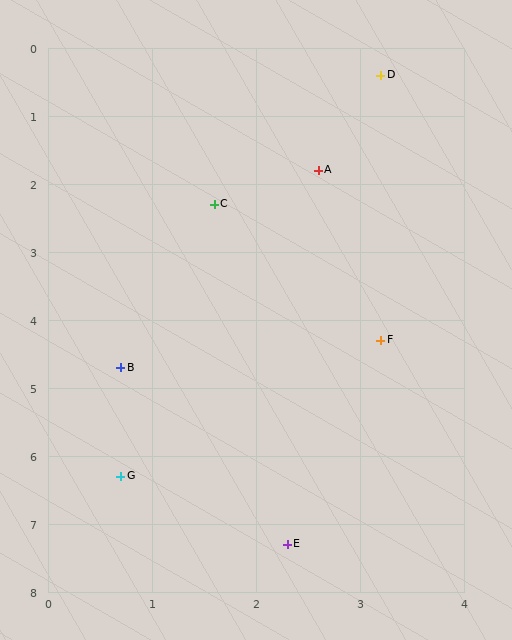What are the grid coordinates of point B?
Point B is at approximately (0.7, 4.7).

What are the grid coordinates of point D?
Point D is at approximately (3.2, 0.4).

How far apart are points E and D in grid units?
Points E and D are about 7.0 grid units apart.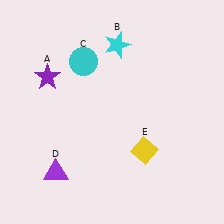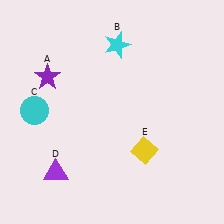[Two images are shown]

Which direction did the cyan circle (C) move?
The cyan circle (C) moved left.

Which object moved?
The cyan circle (C) moved left.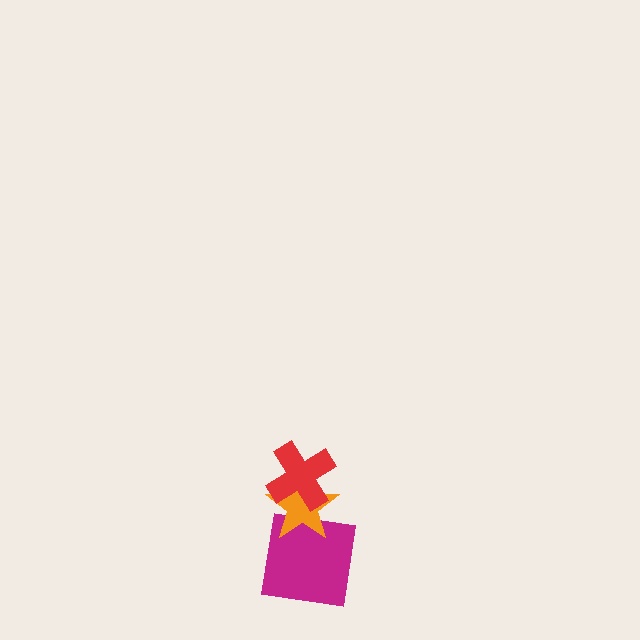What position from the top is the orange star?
The orange star is 2nd from the top.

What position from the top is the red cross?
The red cross is 1st from the top.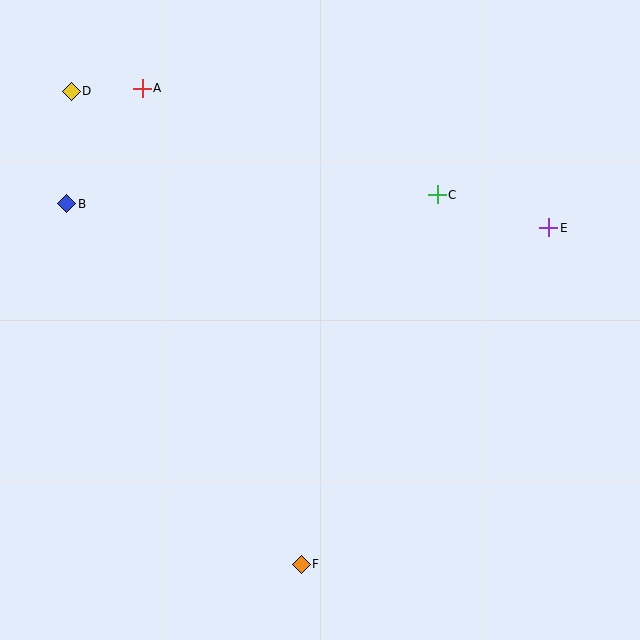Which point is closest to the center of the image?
Point C at (437, 195) is closest to the center.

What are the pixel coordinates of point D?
Point D is at (71, 91).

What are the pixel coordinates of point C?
Point C is at (437, 195).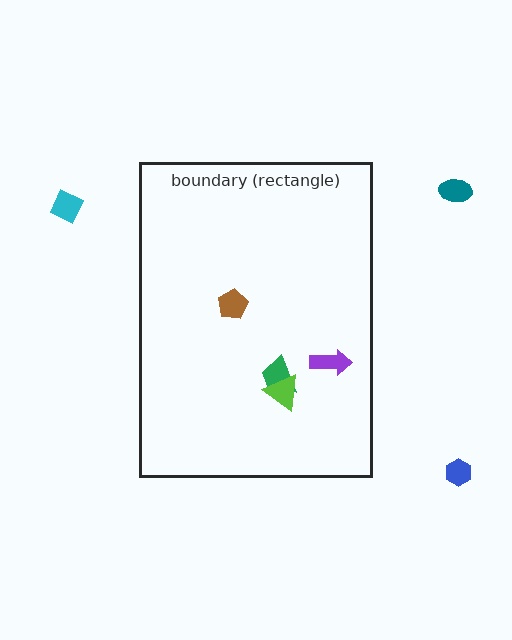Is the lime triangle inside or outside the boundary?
Inside.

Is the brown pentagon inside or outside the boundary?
Inside.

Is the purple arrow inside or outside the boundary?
Inside.